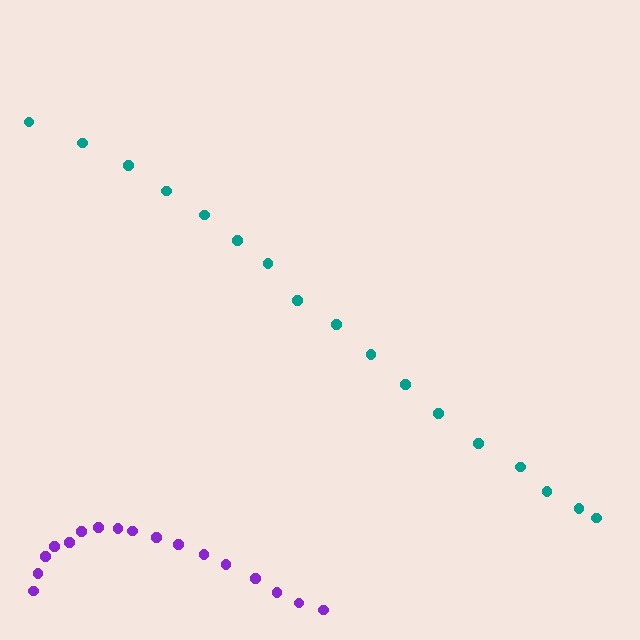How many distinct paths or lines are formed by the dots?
There are 2 distinct paths.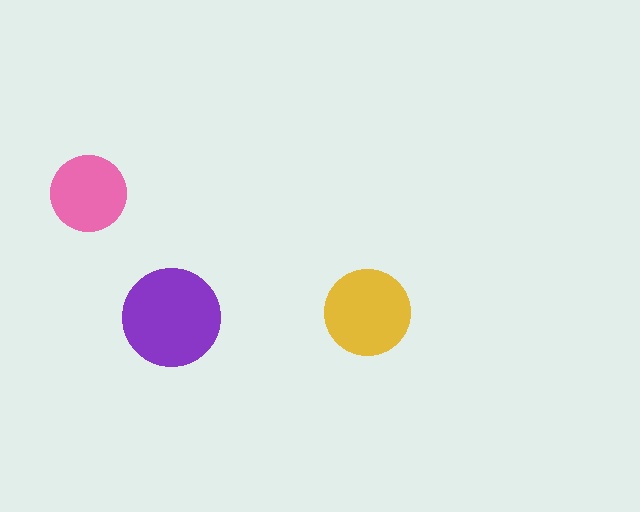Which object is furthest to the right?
The yellow circle is rightmost.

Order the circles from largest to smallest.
the purple one, the yellow one, the pink one.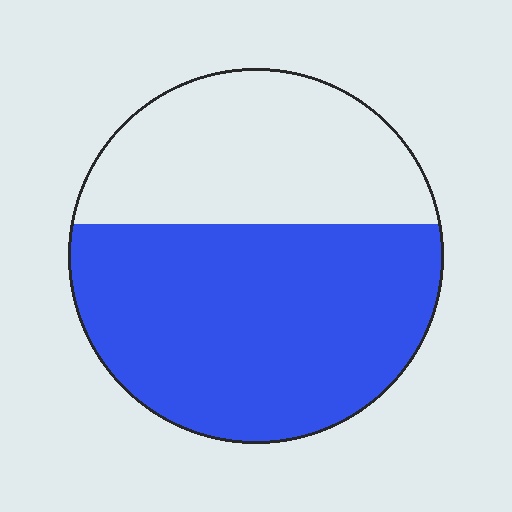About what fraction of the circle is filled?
About three fifths (3/5).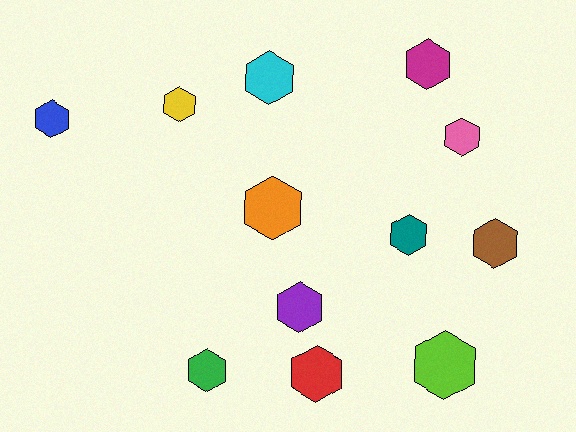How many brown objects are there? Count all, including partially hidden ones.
There is 1 brown object.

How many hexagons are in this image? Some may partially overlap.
There are 12 hexagons.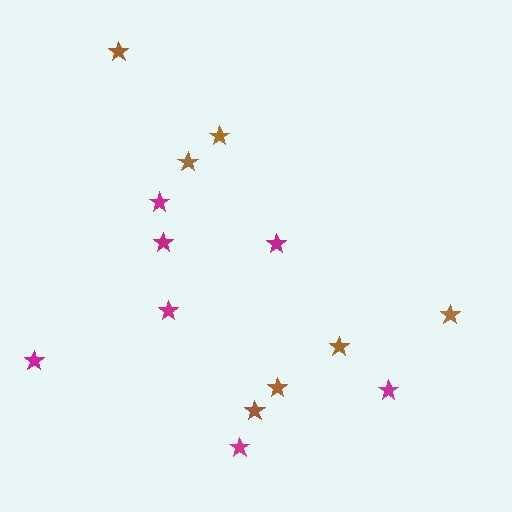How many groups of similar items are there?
There are 2 groups: one group of magenta stars (7) and one group of brown stars (7).